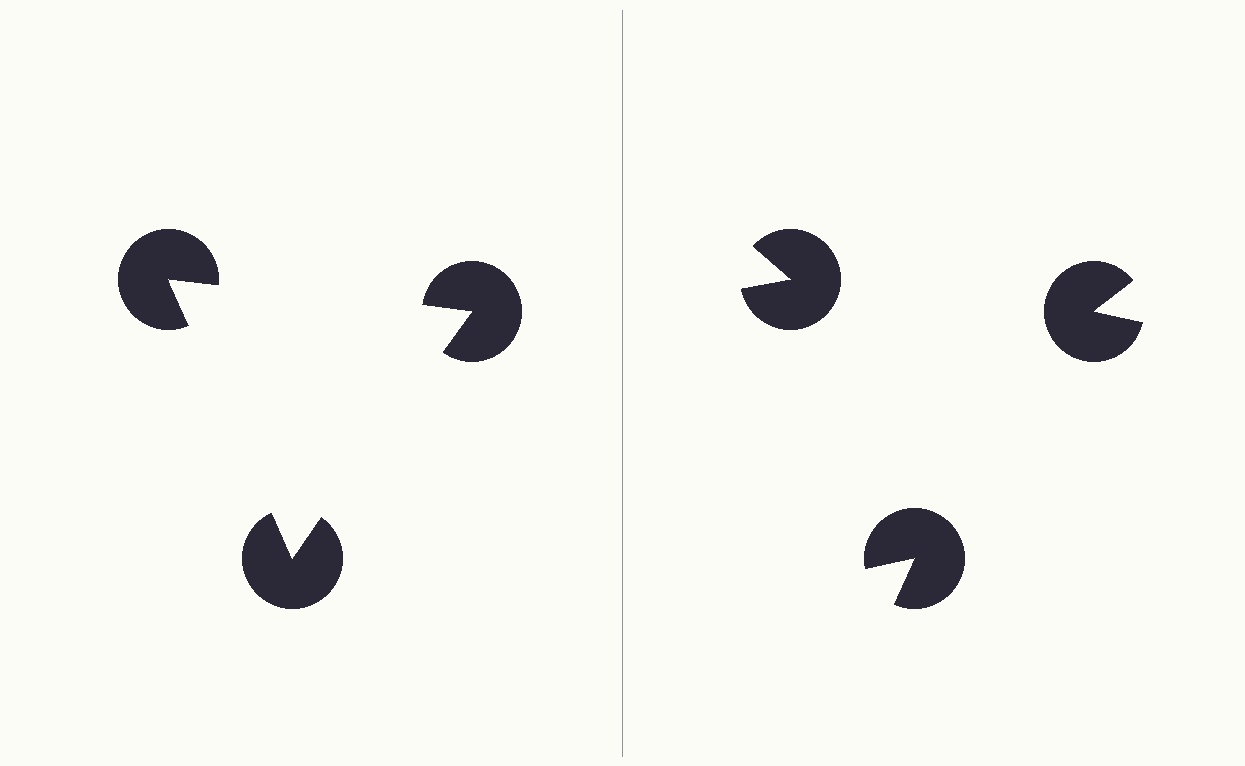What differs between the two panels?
The pac-man discs are positioned identically on both sides; only the wedge orientations differ. On the left they align to a triangle; on the right they are misaligned.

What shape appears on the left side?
An illusory triangle.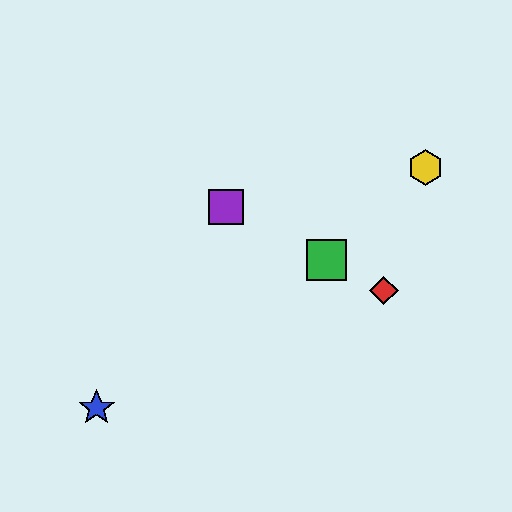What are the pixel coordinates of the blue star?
The blue star is at (97, 408).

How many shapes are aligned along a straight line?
3 shapes (the red diamond, the green square, the purple square) are aligned along a straight line.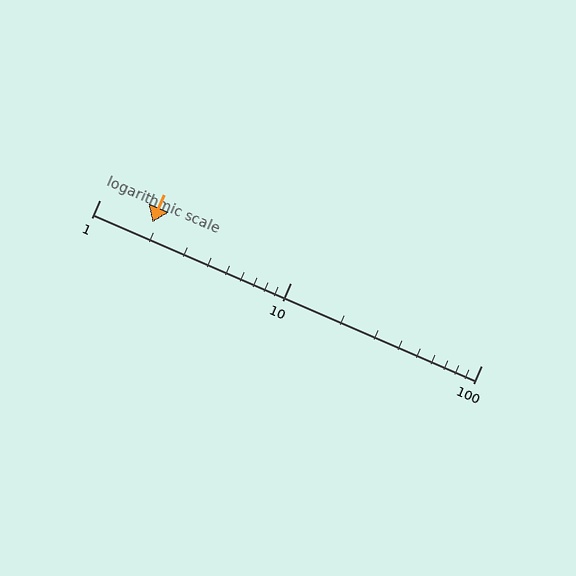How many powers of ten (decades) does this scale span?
The scale spans 2 decades, from 1 to 100.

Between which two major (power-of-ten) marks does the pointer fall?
The pointer is between 1 and 10.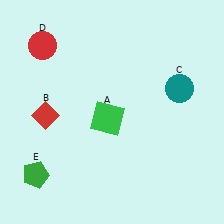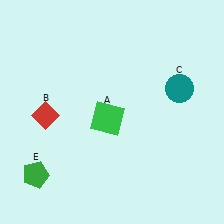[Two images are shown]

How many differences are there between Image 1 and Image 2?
There is 1 difference between the two images.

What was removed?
The red circle (D) was removed in Image 2.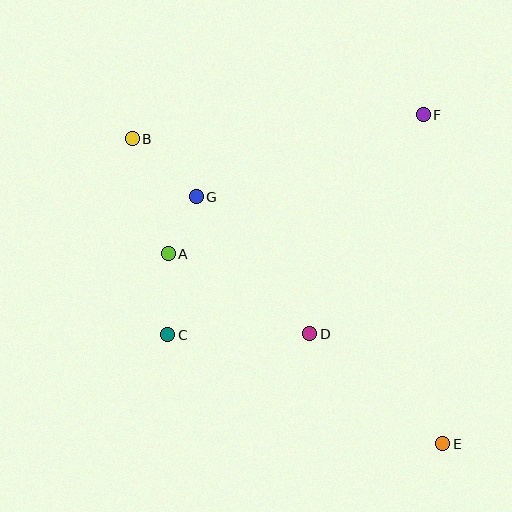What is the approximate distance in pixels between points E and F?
The distance between E and F is approximately 330 pixels.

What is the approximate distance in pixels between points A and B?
The distance between A and B is approximately 120 pixels.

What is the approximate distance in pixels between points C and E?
The distance between C and E is approximately 296 pixels.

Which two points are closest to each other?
Points A and G are closest to each other.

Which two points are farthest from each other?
Points B and E are farthest from each other.